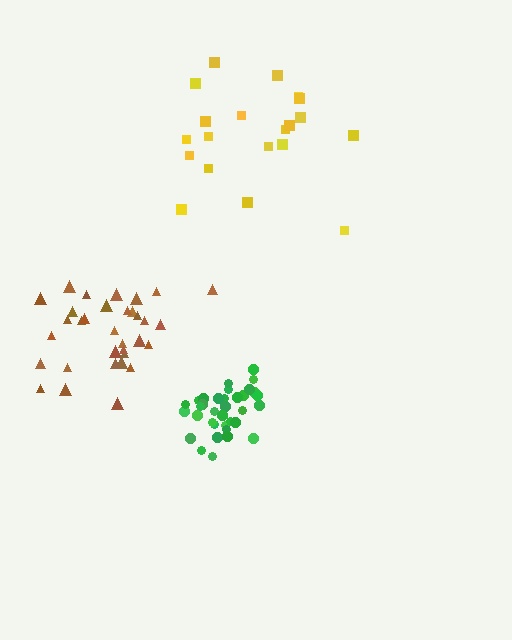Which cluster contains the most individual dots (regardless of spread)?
Green (35).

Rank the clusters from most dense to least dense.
green, brown, yellow.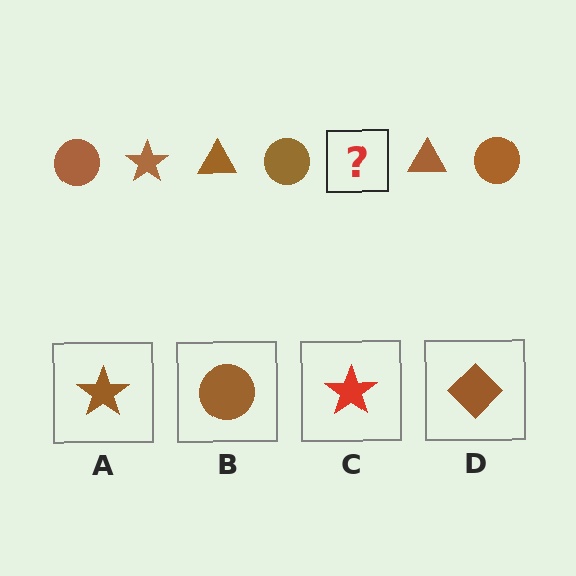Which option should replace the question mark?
Option A.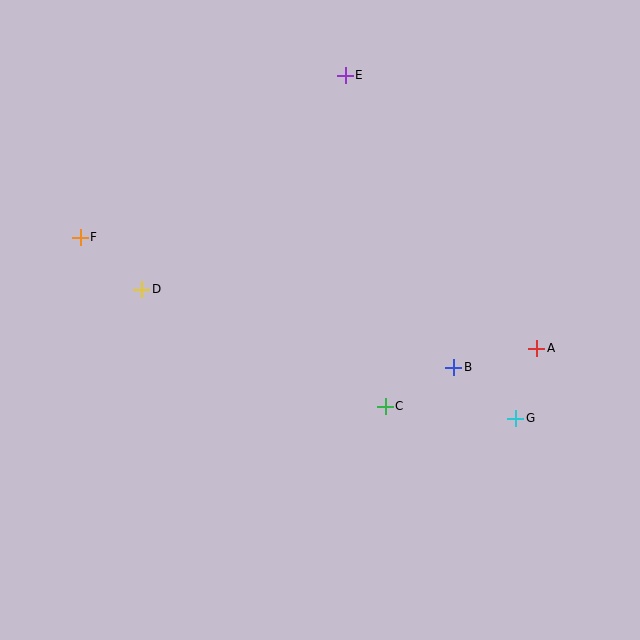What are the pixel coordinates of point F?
Point F is at (80, 237).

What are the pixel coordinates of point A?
Point A is at (537, 349).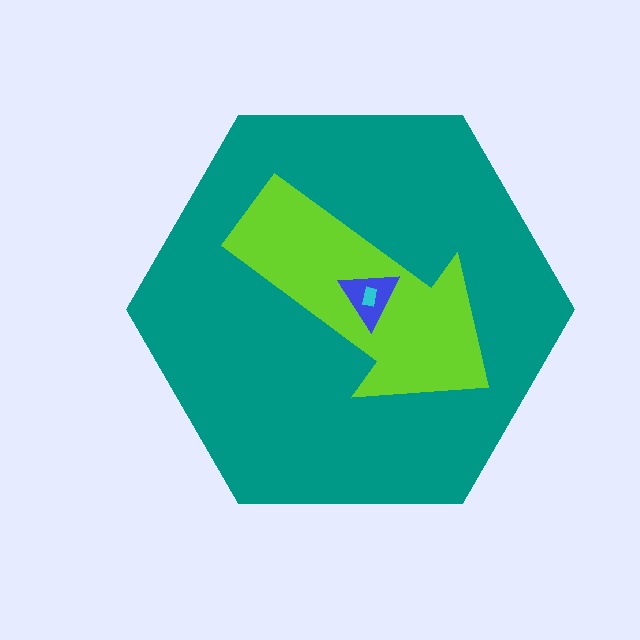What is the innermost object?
The cyan rectangle.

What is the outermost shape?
The teal hexagon.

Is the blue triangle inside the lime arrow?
Yes.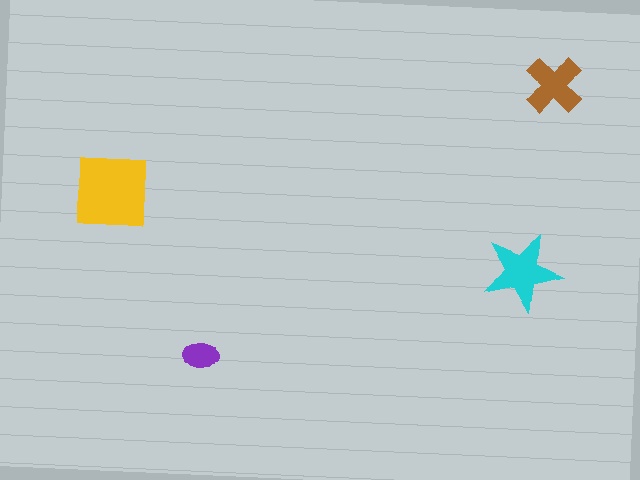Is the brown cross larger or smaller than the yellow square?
Smaller.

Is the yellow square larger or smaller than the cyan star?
Larger.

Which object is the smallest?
The purple ellipse.